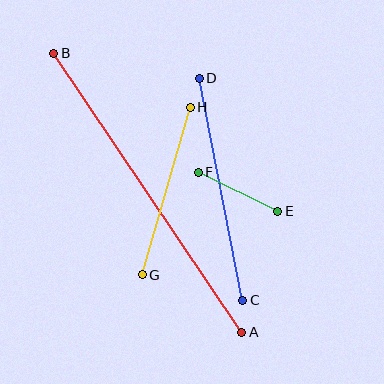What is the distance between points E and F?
The distance is approximately 88 pixels.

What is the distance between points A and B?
The distance is approximately 336 pixels.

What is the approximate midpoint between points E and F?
The midpoint is at approximately (238, 192) pixels.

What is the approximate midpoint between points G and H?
The midpoint is at approximately (166, 191) pixels.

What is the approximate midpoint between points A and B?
The midpoint is at approximately (148, 193) pixels.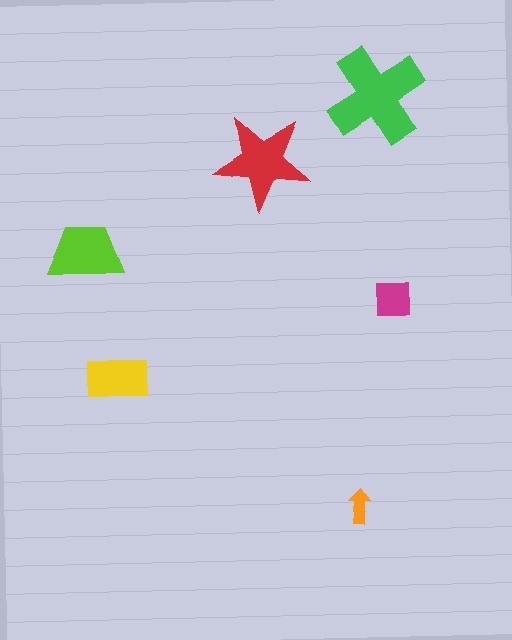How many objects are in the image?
There are 6 objects in the image.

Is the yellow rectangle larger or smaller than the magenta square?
Larger.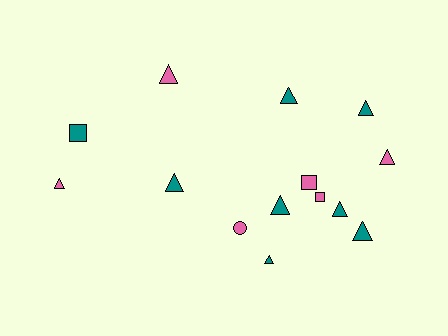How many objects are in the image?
There are 14 objects.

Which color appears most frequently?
Teal, with 8 objects.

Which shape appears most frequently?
Triangle, with 10 objects.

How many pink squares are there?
There are 2 pink squares.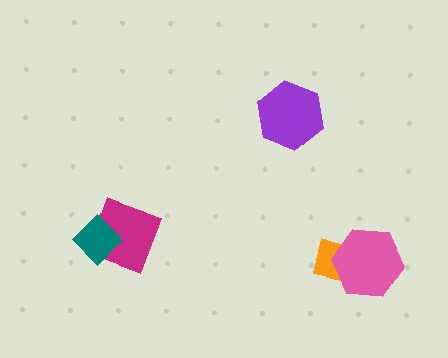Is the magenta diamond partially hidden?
Yes, it is partially covered by another shape.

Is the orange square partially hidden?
Yes, it is partially covered by another shape.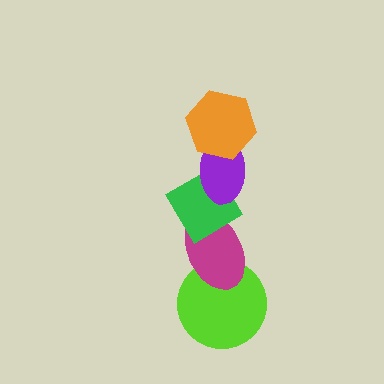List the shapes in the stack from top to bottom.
From top to bottom: the orange hexagon, the purple ellipse, the green diamond, the magenta ellipse, the lime circle.